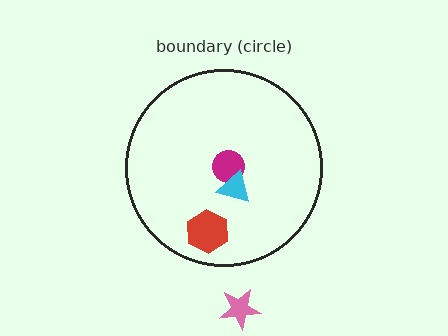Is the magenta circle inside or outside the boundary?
Inside.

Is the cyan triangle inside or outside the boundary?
Inside.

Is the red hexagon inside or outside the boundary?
Inside.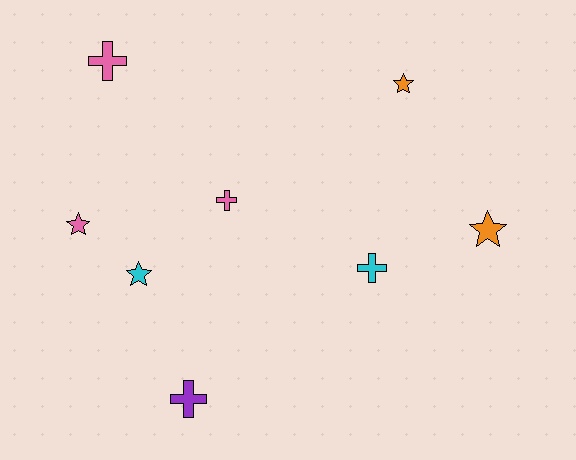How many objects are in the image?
There are 8 objects.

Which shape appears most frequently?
Star, with 4 objects.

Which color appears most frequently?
Pink, with 3 objects.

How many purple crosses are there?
There is 1 purple cross.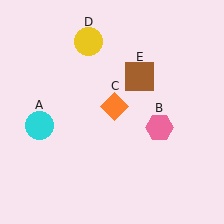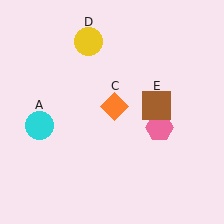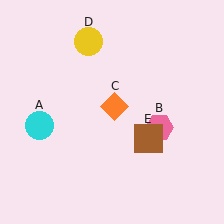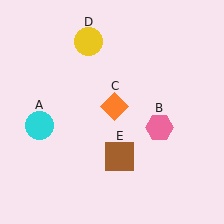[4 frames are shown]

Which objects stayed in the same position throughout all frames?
Cyan circle (object A) and pink hexagon (object B) and orange diamond (object C) and yellow circle (object D) remained stationary.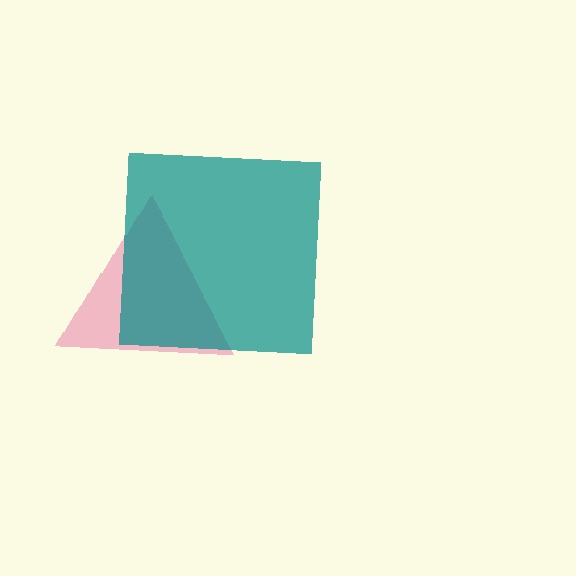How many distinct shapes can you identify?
There are 2 distinct shapes: a pink triangle, a teal square.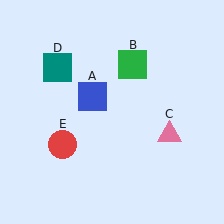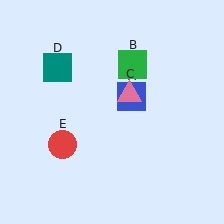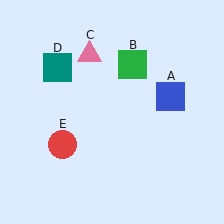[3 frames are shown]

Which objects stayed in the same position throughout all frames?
Green square (object B) and teal square (object D) and red circle (object E) remained stationary.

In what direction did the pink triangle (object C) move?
The pink triangle (object C) moved up and to the left.